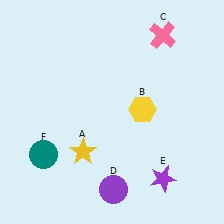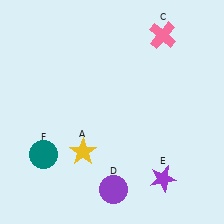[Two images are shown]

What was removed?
The yellow hexagon (B) was removed in Image 2.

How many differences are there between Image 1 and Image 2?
There is 1 difference between the two images.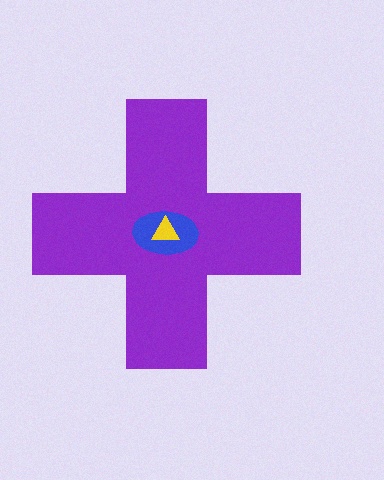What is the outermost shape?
The purple cross.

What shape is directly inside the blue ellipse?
The yellow triangle.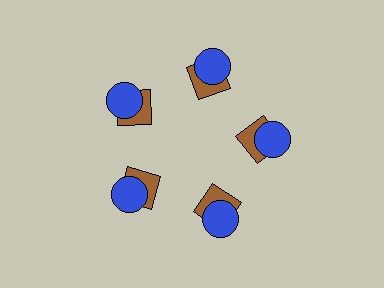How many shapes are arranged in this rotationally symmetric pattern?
There are 10 shapes, arranged in 5 groups of 2.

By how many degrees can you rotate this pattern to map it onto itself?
The pattern maps onto itself every 72 degrees of rotation.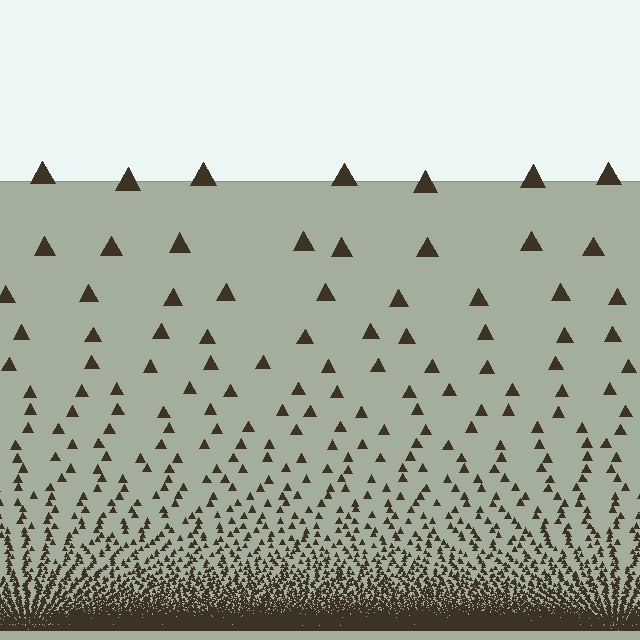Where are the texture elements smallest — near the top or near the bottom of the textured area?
Near the bottom.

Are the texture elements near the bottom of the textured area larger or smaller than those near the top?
Smaller. The gradient is inverted — elements near the bottom are smaller and denser.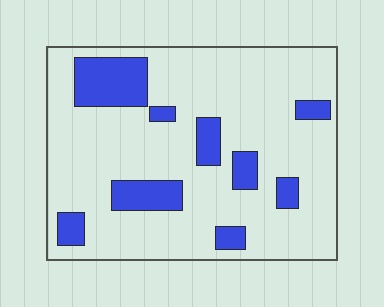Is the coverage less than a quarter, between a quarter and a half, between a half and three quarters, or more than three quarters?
Less than a quarter.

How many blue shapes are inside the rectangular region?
9.